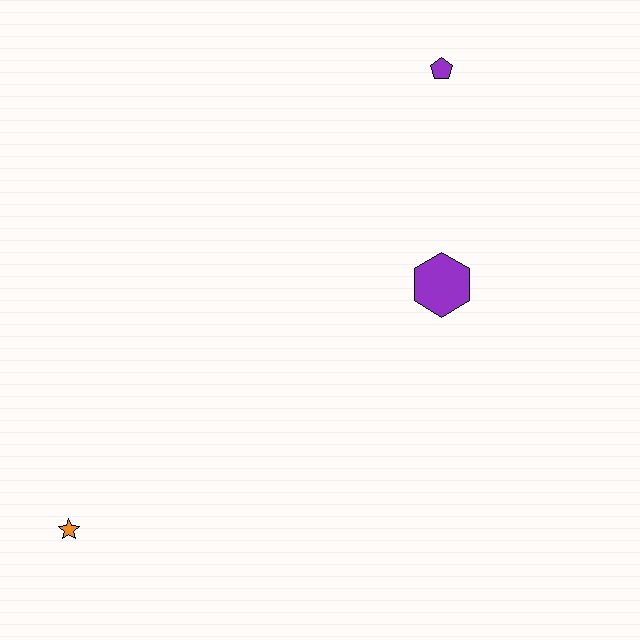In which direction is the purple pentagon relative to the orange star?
The purple pentagon is above the orange star.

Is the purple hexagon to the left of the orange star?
No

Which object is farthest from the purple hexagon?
The orange star is farthest from the purple hexagon.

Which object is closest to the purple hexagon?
The purple pentagon is closest to the purple hexagon.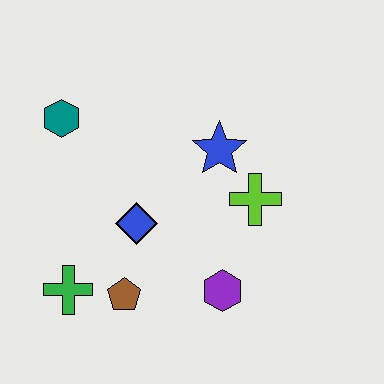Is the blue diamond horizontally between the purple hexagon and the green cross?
Yes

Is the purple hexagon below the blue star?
Yes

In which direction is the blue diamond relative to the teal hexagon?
The blue diamond is below the teal hexagon.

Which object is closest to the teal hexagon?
The blue diamond is closest to the teal hexagon.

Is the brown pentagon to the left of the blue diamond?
Yes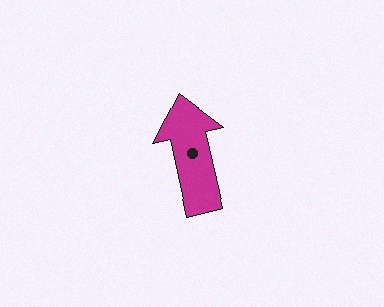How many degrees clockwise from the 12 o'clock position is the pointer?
Approximately 347 degrees.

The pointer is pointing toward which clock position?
Roughly 12 o'clock.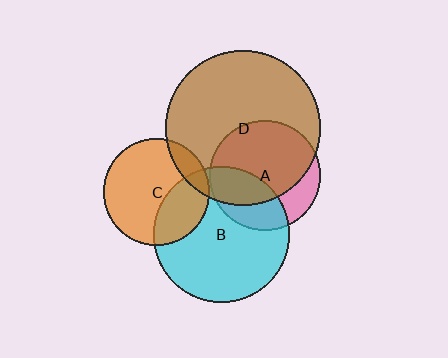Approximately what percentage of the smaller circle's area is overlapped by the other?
Approximately 15%.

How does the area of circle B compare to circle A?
Approximately 1.5 times.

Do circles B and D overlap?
Yes.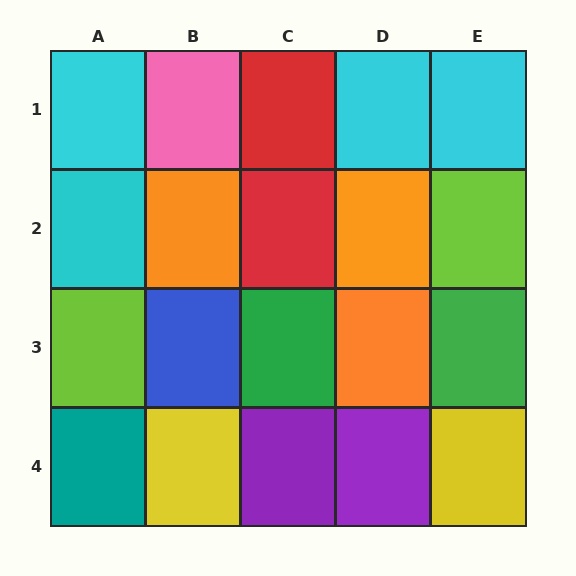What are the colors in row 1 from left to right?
Cyan, pink, red, cyan, cyan.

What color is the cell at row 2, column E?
Lime.